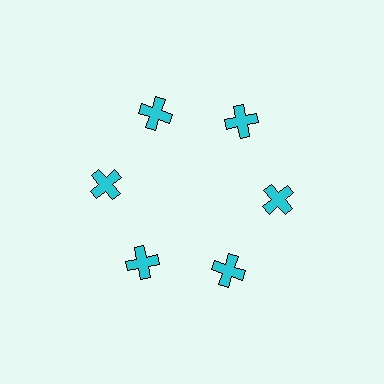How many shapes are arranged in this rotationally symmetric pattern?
There are 6 shapes, arranged in 6 groups of 1.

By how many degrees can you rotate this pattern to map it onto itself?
The pattern maps onto itself every 60 degrees of rotation.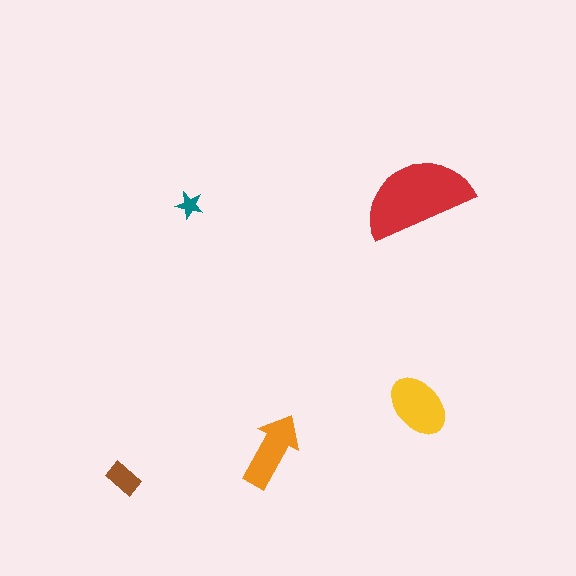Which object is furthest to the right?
The yellow ellipse is rightmost.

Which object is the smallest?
The teal star.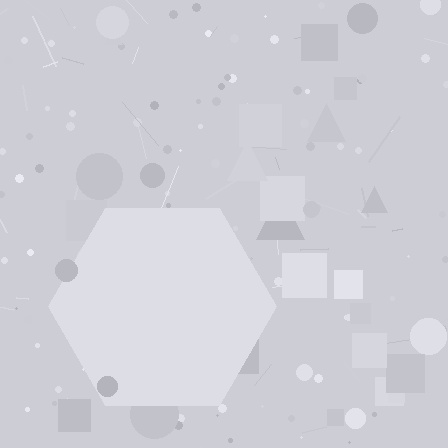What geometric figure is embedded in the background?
A hexagon is embedded in the background.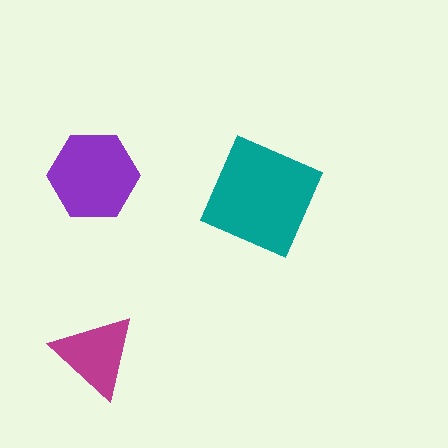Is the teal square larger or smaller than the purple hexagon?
Larger.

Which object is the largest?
The teal square.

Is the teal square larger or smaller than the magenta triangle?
Larger.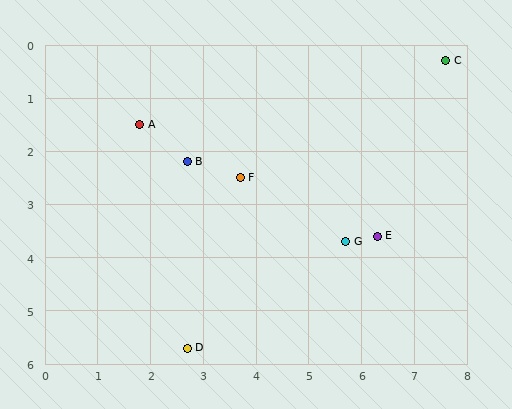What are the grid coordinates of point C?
Point C is at approximately (7.6, 0.3).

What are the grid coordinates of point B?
Point B is at approximately (2.7, 2.2).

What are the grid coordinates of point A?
Point A is at approximately (1.8, 1.5).